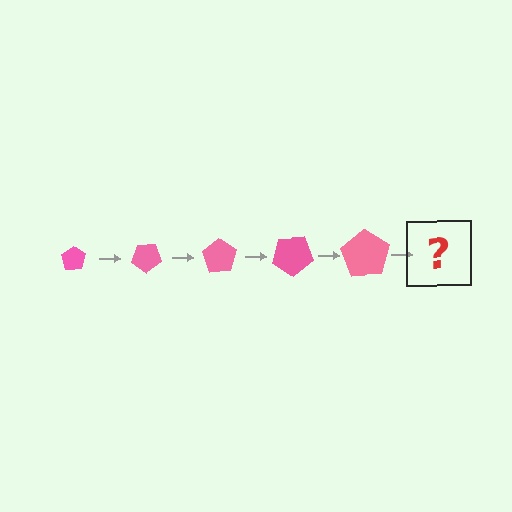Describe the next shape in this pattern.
It should be a pentagon, larger than the previous one and rotated 175 degrees from the start.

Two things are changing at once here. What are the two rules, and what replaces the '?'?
The two rules are that the pentagon grows larger each step and it rotates 35 degrees each step. The '?' should be a pentagon, larger than the previous one and rotated 175 degrees from the start.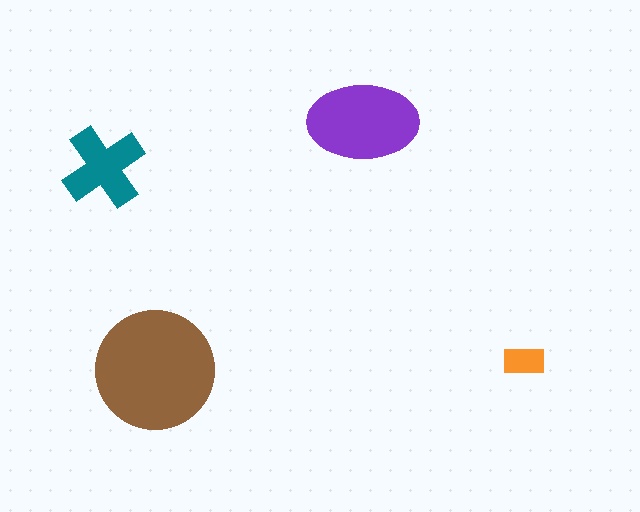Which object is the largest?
The brown circle.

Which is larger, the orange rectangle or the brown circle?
The brown circle.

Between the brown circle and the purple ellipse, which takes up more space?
The brown circle.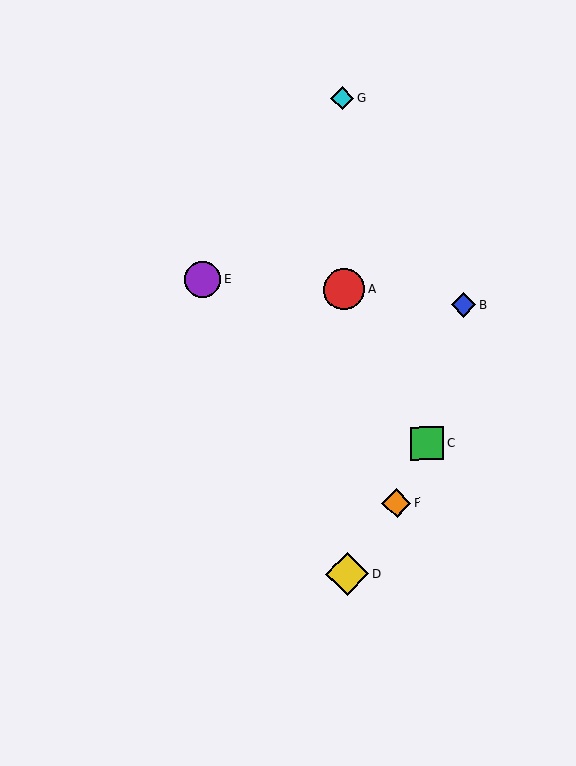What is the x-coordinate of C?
Object C is at x≈427.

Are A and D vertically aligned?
Yes, both are at x≈344.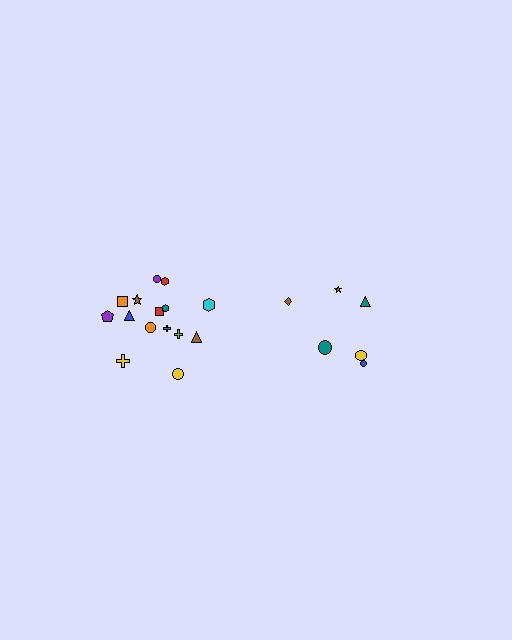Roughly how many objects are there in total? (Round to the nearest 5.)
Roughly 20 objects in total.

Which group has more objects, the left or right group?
The left group.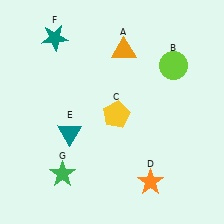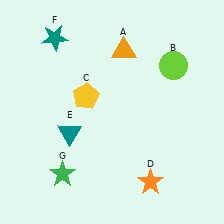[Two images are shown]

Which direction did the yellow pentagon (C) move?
The yellow pentagon (C) moved left.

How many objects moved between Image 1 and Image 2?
1 object moved between the two images.